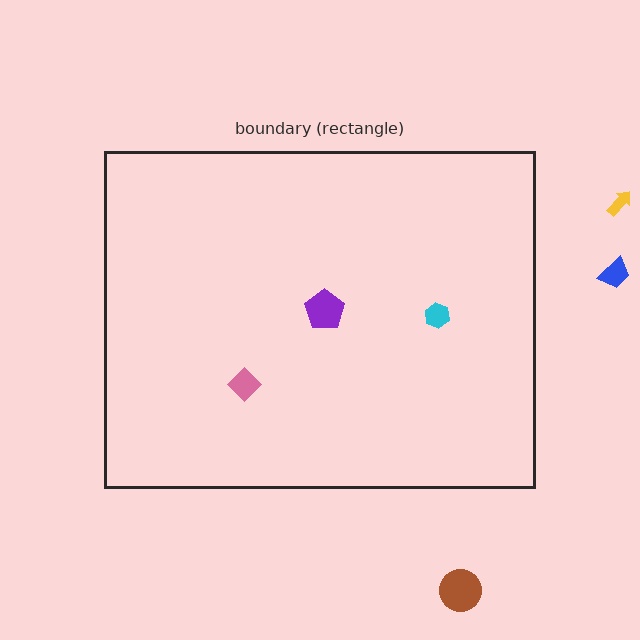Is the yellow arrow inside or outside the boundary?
Outside.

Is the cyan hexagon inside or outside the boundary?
Inside.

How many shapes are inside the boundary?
3 inside, 3 outside.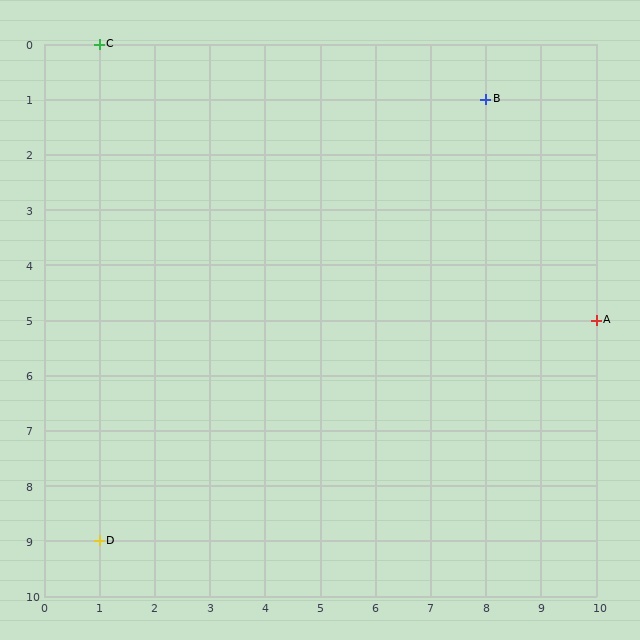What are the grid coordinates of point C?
Point C is at grid coordinates (1, 0).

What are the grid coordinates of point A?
Point A is at grid coordinates (10, 5).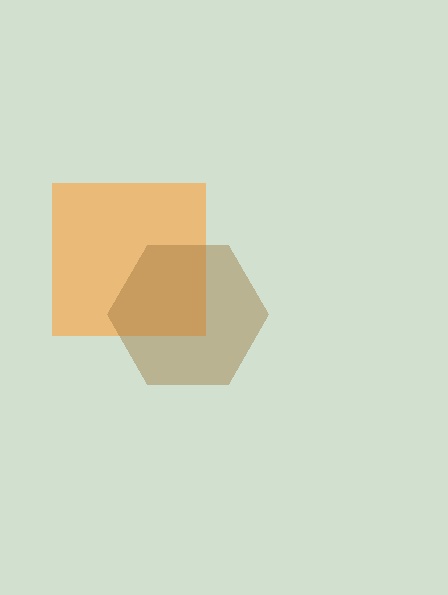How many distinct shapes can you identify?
There are 2 distinct shapes: an orange square, a brown hexagon.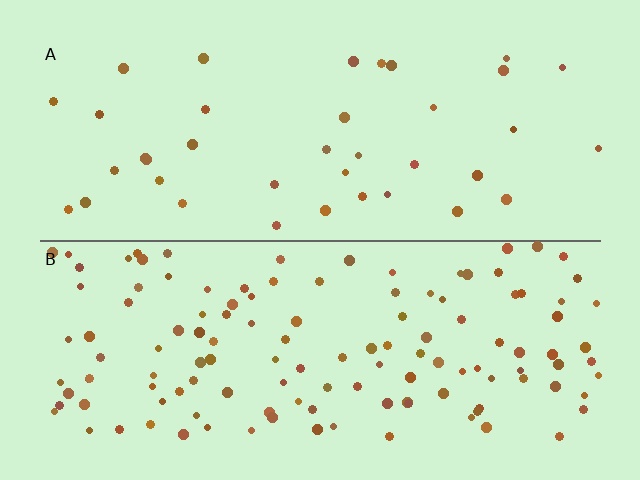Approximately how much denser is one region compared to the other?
Approximately 3.3× — region B over region A.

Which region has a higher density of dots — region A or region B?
B (the bottom).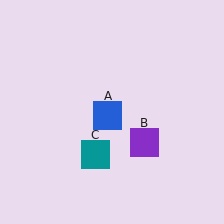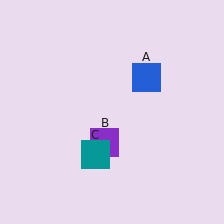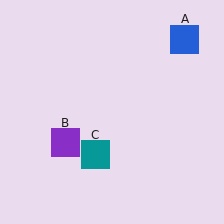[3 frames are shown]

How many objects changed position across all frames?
2 objects changed position: blue square (object A), purple square (object B).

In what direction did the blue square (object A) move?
The blue square (object A) moved up and to the right.